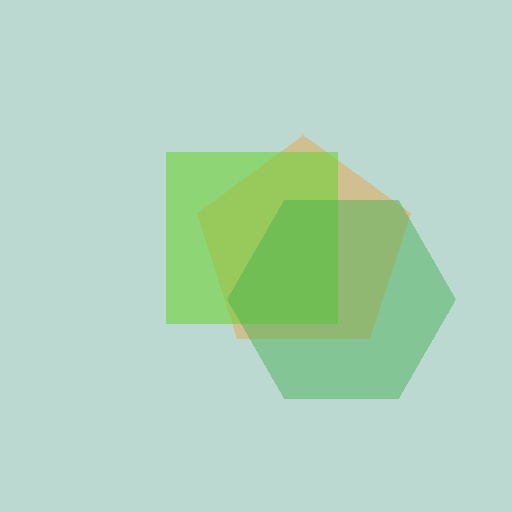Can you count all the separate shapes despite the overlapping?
Yes, there are 3 separate shapes.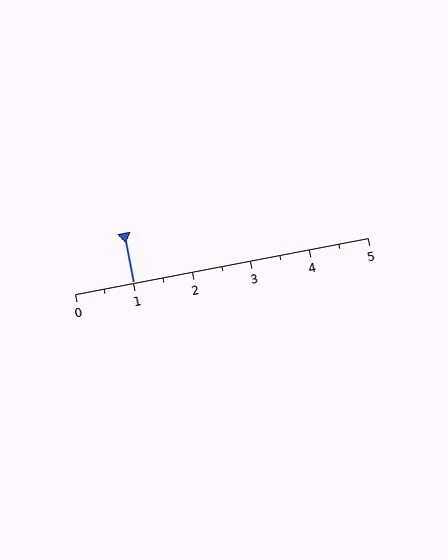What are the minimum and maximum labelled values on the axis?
The axis runs from 0 to 5.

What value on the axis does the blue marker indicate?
The marker indicates approximately 1.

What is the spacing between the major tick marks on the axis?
The major ticks are spaced 1 apart.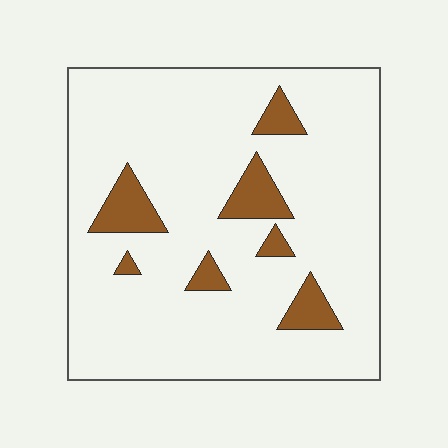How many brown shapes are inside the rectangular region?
7.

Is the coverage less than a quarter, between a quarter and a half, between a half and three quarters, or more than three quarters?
Less than a quarter.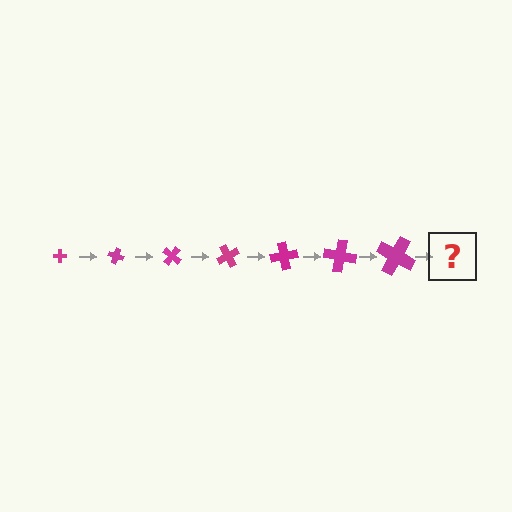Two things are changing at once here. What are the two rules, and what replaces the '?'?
The two rules are that the cross grows larger each step and it rotates 20 degrees each step. The '?' should be a cross, larger than the previous one and rotated 140 degrees from the start.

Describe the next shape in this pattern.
It should be a cross, larger than the previous one and rotated 140 degrees from the start.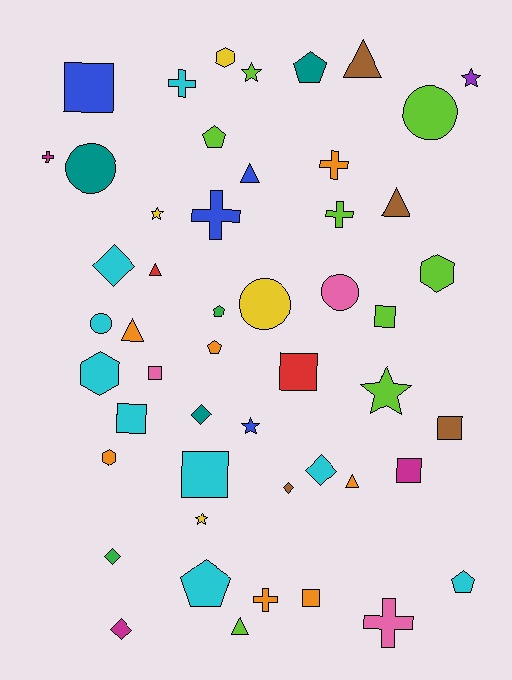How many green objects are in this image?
There are 2 green objects.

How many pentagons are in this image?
There are 6 pentagons.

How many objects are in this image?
There are 50 objects.